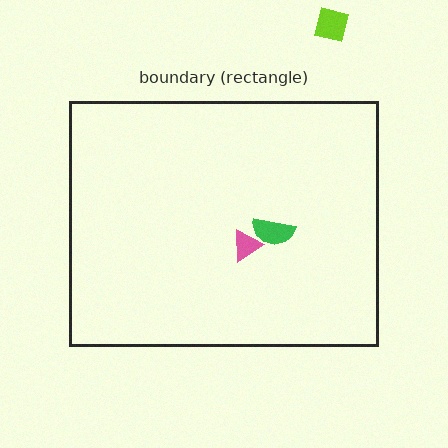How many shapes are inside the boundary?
2 inside, 1 outside.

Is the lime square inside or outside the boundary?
Outside.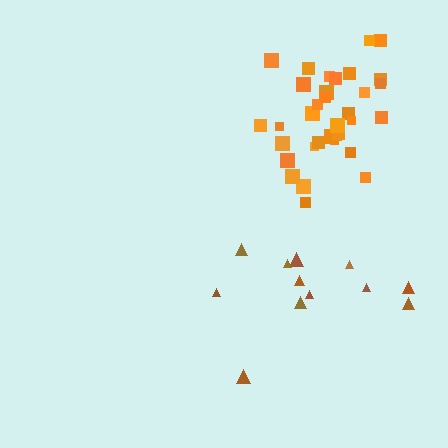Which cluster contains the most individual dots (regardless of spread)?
Orange (35).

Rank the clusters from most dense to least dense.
orange, brown.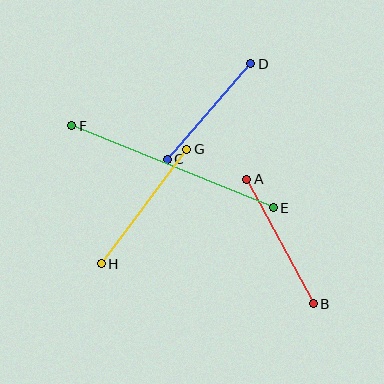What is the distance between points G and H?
The distance is approximately 143 pixels.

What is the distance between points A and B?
The distance is approximately 141 pixels.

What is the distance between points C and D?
The distance is approximately 127 pixels.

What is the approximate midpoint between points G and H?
The midpoint is at approximately (144, 207) pixels.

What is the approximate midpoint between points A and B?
The midpoint is at approximately (280, 242) pixels.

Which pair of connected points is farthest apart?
Points E and F are farthest apart.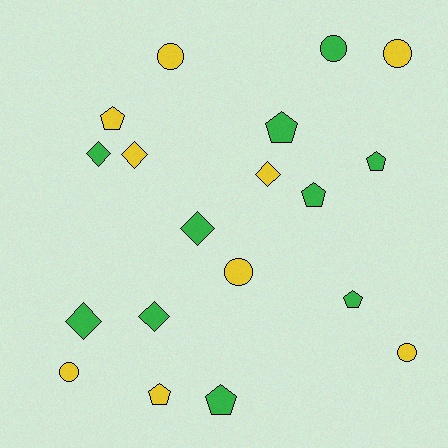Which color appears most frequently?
Green, with 10 objects.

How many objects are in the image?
There are 19 objects.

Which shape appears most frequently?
Pentagon, with 7 objects.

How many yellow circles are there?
There are 5 yellow circles.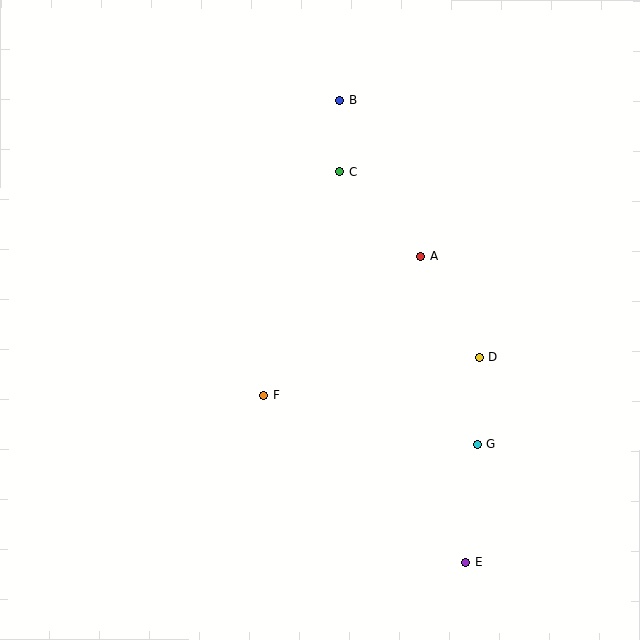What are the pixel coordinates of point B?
Point B is at (339, 100).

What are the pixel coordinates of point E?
Point E is at (466, 562).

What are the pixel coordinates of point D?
Point D is at (479, 357).